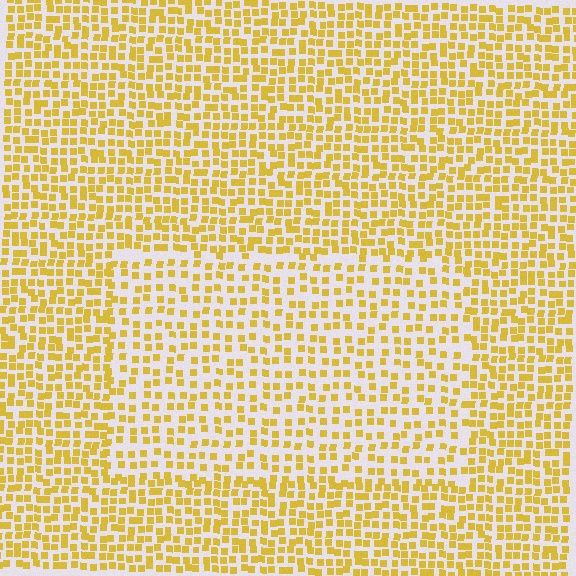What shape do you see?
I see a rectangle.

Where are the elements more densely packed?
The elements are more densely packed outside the rectangle boundary.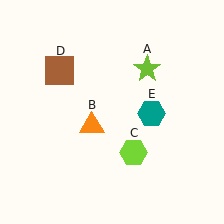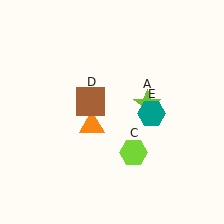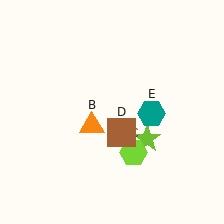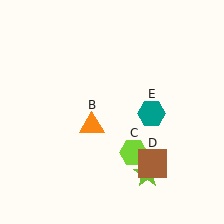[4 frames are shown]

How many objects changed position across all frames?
2 objects changed position: lime star (object A), brown square (object D).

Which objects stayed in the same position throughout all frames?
Orange triangle (object B) and lime hexagon (object C) and teal hexagon (object E) remained stationary.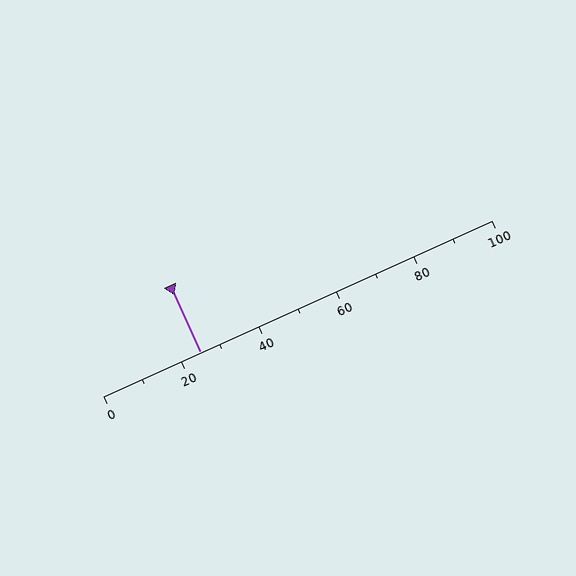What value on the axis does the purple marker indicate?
The marker indicates approximately 25.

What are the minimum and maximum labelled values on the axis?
The axis runs from 0 to 100.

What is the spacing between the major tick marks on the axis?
The major ticks are spaced 20 apart.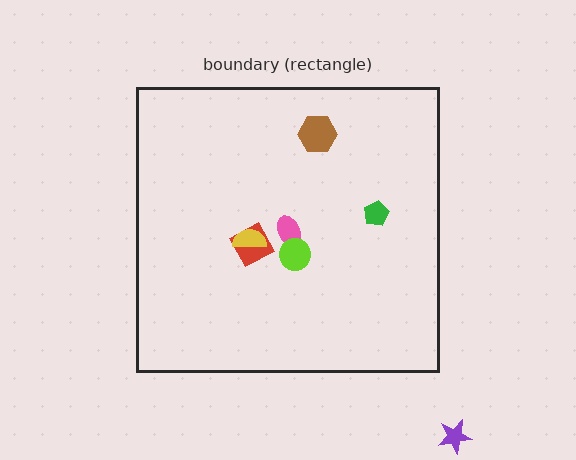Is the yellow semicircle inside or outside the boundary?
Inside.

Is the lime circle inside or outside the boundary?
Inside.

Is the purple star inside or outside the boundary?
Outside.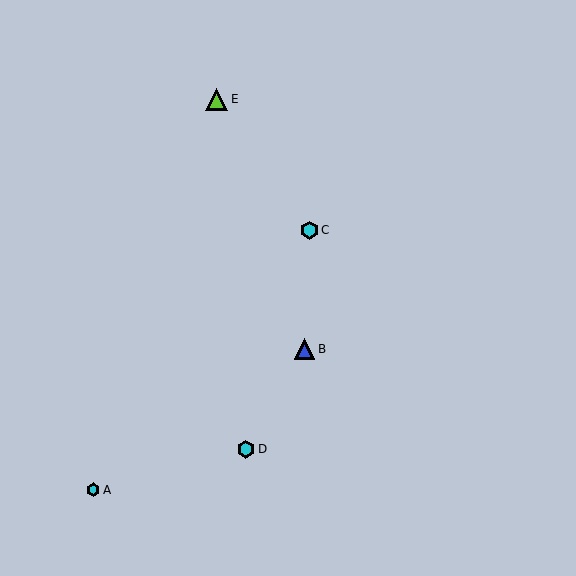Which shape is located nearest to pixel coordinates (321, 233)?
The cyan hexagon (labeled C) at (309, 230) is nearest to that location.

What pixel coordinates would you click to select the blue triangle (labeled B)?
Click at (305, 349) to select the blue triangle B.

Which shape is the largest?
The lime triangle (labeled E) is the largest.